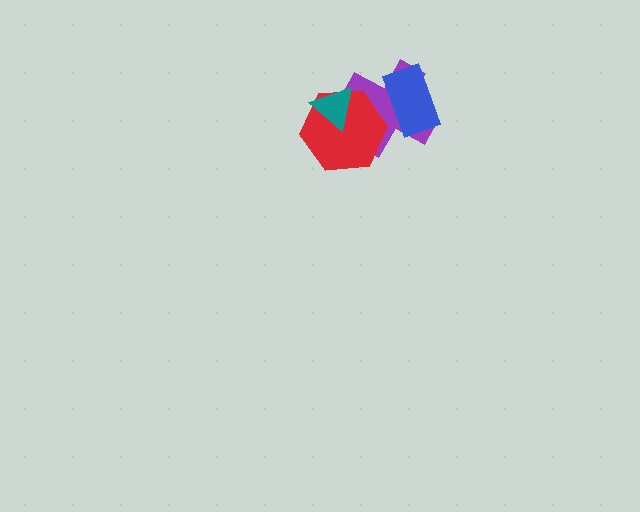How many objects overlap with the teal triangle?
2 objects overlap with the teal triangle.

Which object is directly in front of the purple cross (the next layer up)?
The red hexagon is directly in front of the purple cross.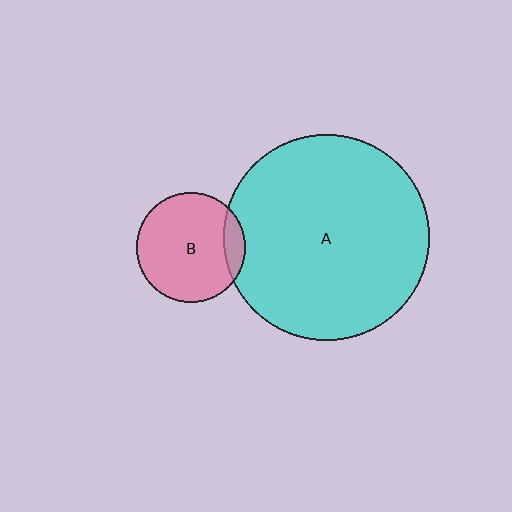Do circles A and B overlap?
Yes.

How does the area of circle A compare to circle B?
Approximately 3.6 times.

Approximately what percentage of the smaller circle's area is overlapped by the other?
Approximately 10%.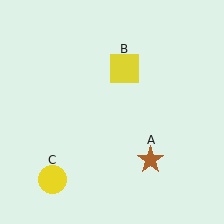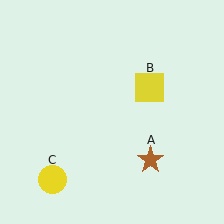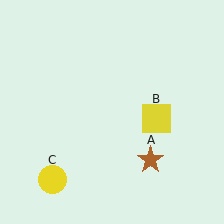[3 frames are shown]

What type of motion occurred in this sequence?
The yellow square (object B) rotated clockwise around the center of the scene.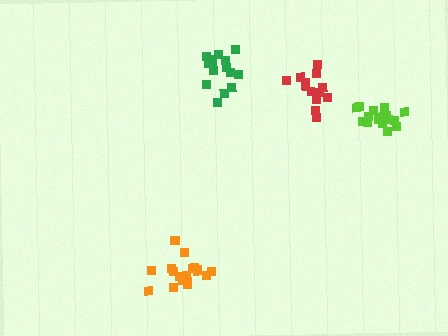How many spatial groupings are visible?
There are 4 spatial groupings.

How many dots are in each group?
Group 1: 19 dots, Group 2: 18 dots, Group 3: 13 dots, Group 4: 15 dots (65 total).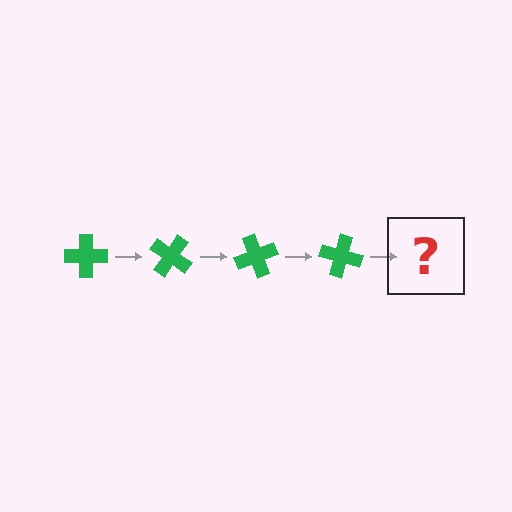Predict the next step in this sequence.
The next step is a green cross rotated 140 degrees.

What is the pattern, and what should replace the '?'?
The pattern is that the cross rotates 35 degrees each step. The '?' should be a green cross rotated 140 degrees.